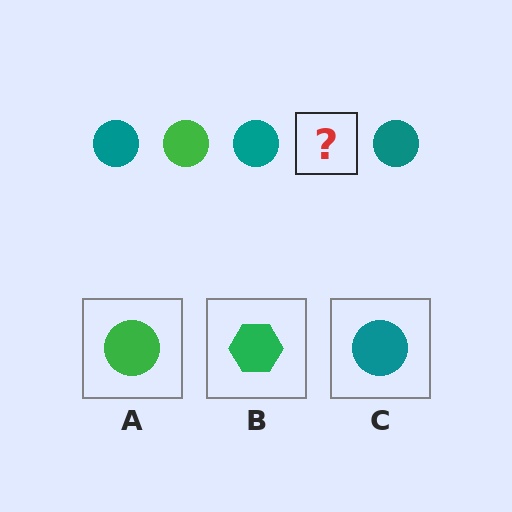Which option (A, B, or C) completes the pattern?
A.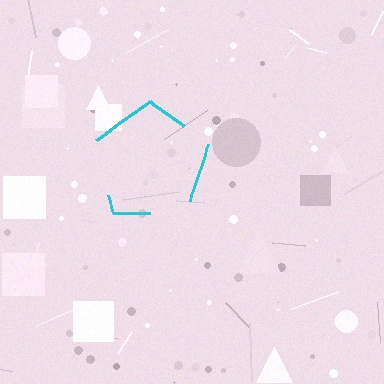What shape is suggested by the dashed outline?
The dashed outline suggests a pentagon.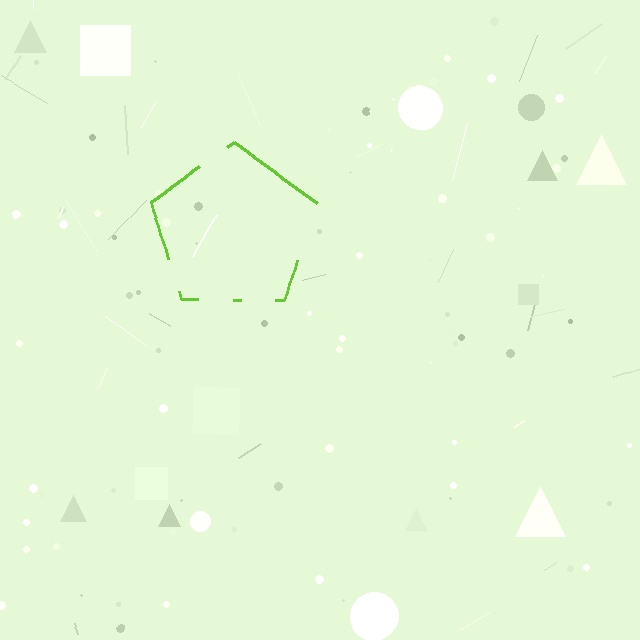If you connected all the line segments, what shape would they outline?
They would outline a pentagon.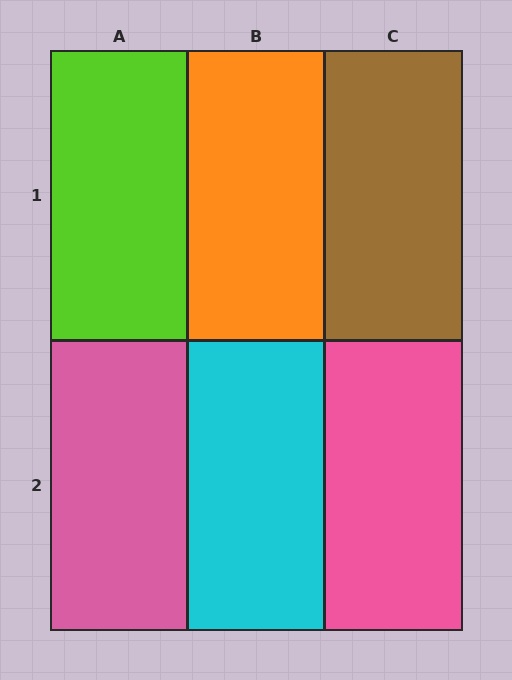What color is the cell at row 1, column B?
Orange.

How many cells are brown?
1 cell is brown.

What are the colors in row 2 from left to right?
Pink, cyan, pink.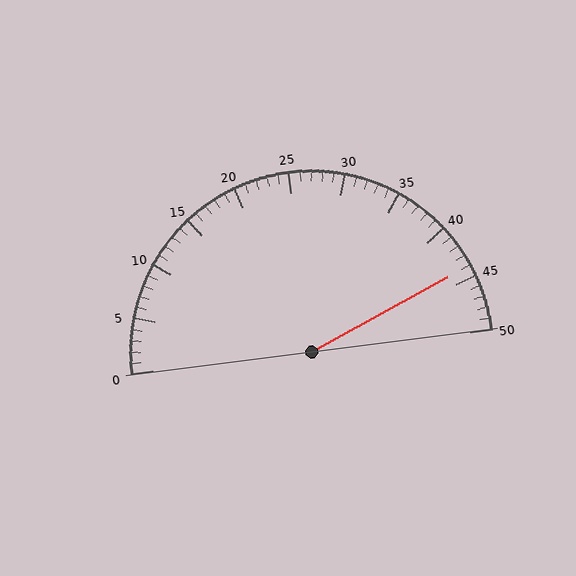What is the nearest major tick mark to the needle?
The nearest major tick mark is 45.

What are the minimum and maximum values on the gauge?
The gauge ranges from 0 to 50.